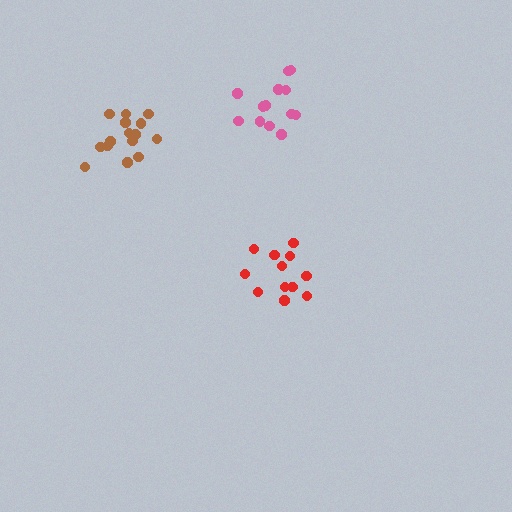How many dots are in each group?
Group 1: 13 dots, Group 2: 12 dots, Group 3: 15 dots (40 total).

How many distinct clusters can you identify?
There are 3 distinct clusters.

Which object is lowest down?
The red cluster is bottommost.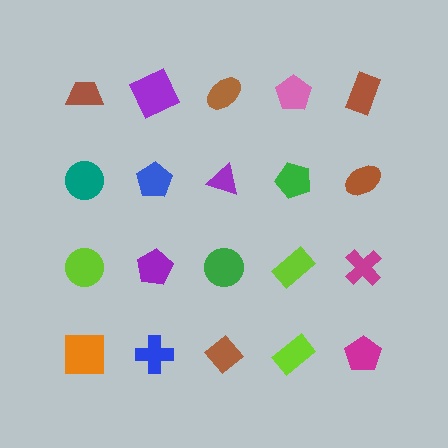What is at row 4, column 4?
A lime rectangle.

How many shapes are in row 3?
5 shapes.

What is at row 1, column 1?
A brown trapezoid.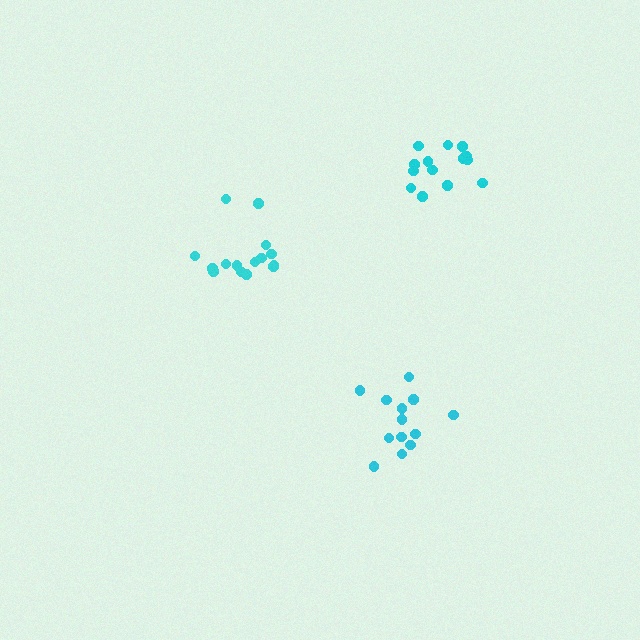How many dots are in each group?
Group 1: 15 dots, Group 2: 15 dots, Group 3: 13 dots (43 total).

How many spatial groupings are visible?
There are 3 spatial groupings.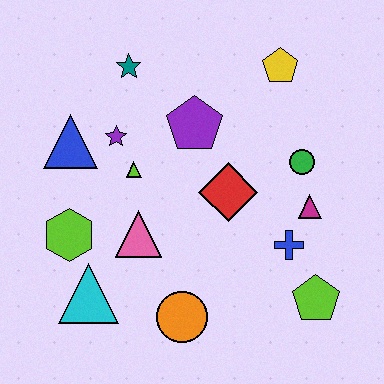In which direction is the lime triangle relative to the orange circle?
The lime triangle is above the orange circle.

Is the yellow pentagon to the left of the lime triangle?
No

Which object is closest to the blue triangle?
The purple star is closest to the blue triangle.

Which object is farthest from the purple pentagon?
The lime pentagon is farthest from the purple pentagon.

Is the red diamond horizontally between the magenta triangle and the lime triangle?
Yes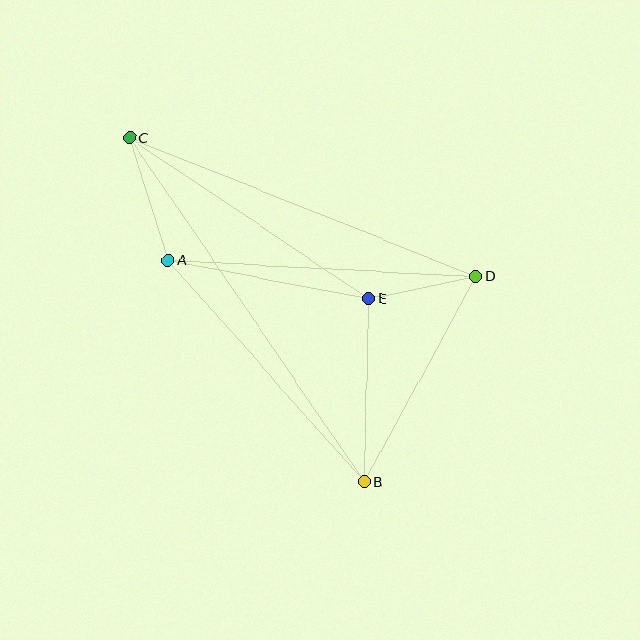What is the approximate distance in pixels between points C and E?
The distance between C and E is approximately 288 pixels.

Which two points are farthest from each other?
Points B and C are farthest from each other.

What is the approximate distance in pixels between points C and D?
The distance between C and D is approximately 373 pixels.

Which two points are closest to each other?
Points D and E are closest to each other.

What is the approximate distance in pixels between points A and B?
The distance between A and B is approximately 296 pixels.